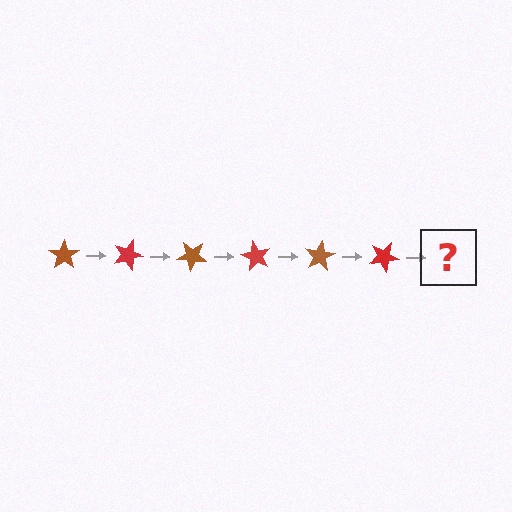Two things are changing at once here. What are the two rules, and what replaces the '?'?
The two rules are that it rotates 20 degrees each step and the color cycles through brown and red. The '?' should be a brown star, rotated 120 degrees from the start.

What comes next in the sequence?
The next element should be a brown star, rotated 120 degrees from the start.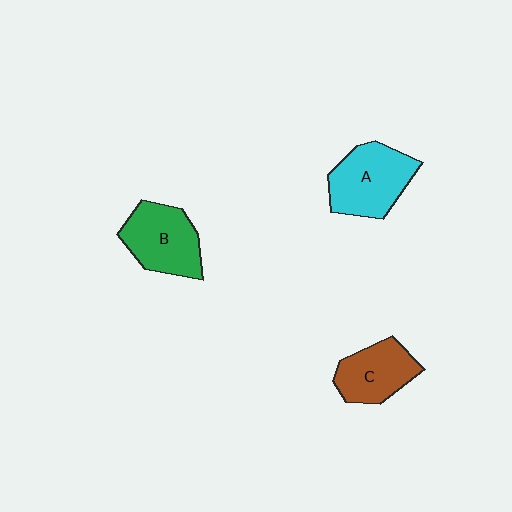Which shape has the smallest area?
Shape C (brown).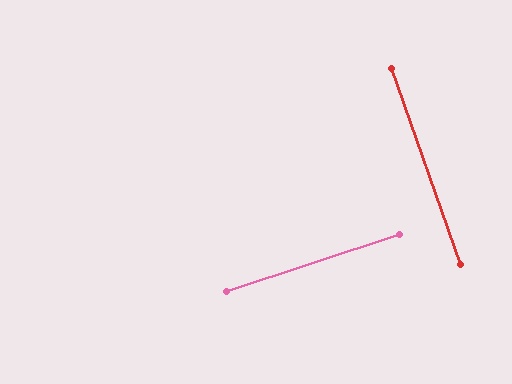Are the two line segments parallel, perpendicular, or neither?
Perpendicular — they meet at approximately 89°.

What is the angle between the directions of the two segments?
Approximately 89 degrees.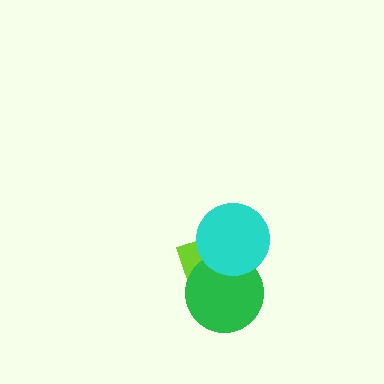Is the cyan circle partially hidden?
No, no other shape covers it.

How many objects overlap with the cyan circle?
2 objects overlap with the cyan circle.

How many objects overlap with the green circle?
2 objects overlap with the green circle.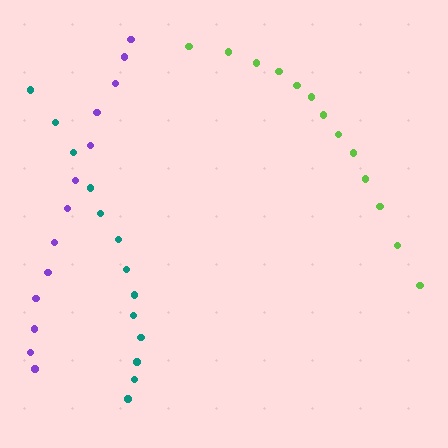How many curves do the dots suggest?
There are 3 distinct paths.